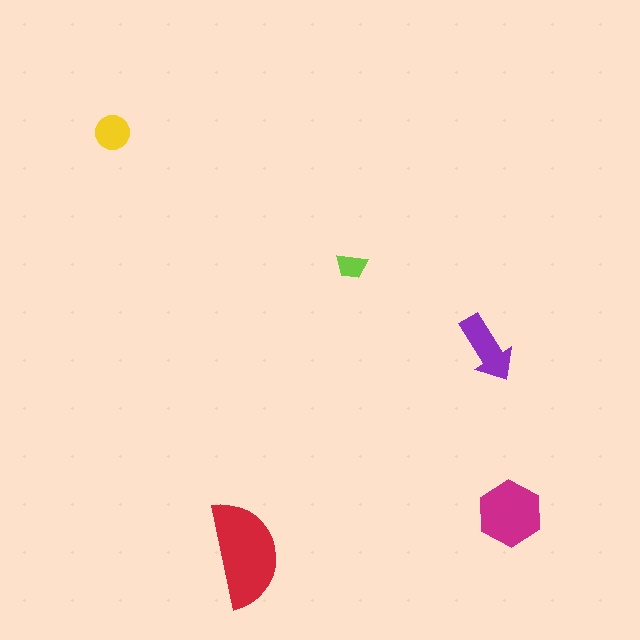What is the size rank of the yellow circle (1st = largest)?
4th.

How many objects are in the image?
There are 5 objects in the image.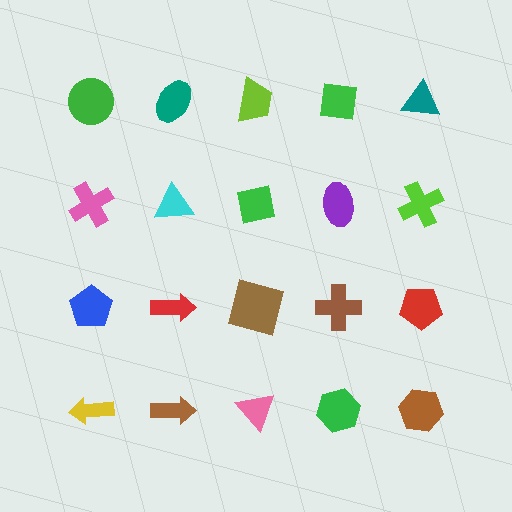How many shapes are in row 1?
5 shapes.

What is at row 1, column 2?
A teal ellipse.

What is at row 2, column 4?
A purple ellipse.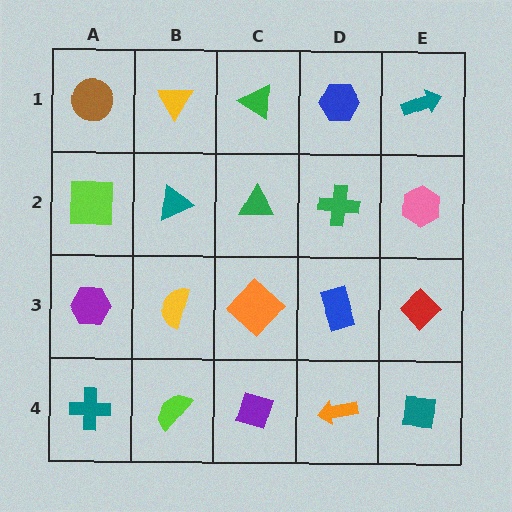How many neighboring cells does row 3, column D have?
4.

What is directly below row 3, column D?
An orange arrow.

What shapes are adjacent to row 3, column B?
A teal triangle (row 2, column B), a lime semicircle (row 4, column B), a purple hexagon (row 3, column A), an orange diamond (row 3, column C).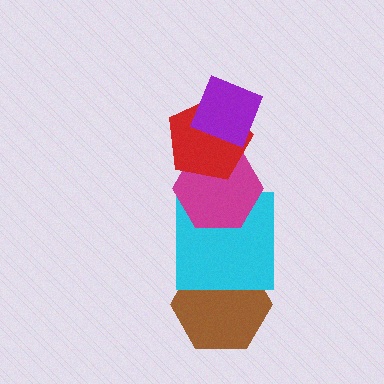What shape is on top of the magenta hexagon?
The red pentagon is on top of the magenta hexagon.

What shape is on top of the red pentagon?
The purple diamond is on top of the red pentagon.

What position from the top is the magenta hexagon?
The magenta hexagon is 3rd from the top.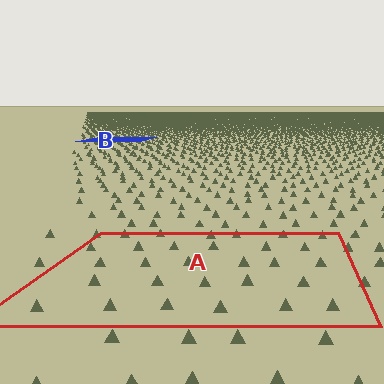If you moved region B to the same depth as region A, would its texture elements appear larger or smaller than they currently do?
They would appear larger. At a closer depth, the same texture elements are projected at a bigger on-screen size.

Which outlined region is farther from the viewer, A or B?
Region B is farther from the viewer — the texture elements inside it appear smaller and more densely packed.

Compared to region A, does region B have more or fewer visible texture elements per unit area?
Region B has more texture elements per unit area — they are packed more densely because it is farther away.